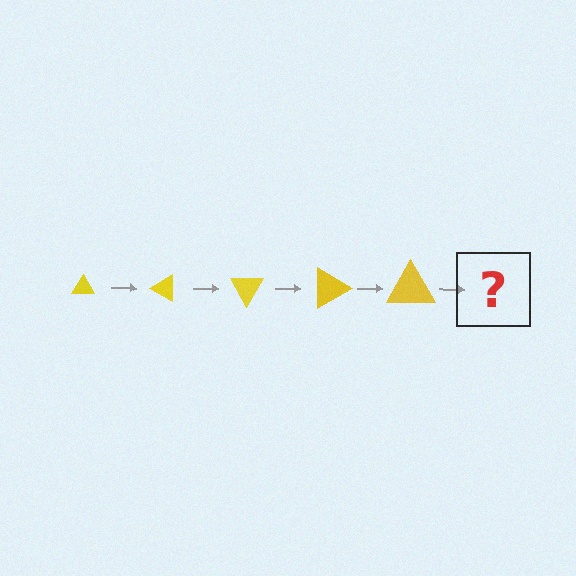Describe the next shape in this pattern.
It should be a triangle, larger than the previous one and rotated 150 degrees from the start.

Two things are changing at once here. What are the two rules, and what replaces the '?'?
The two rules are that the triangle grows larger each step and it rotates 30 degrees each step. The '?' should be a triangle, larger than the previous one and rotated 150 degrees from the start.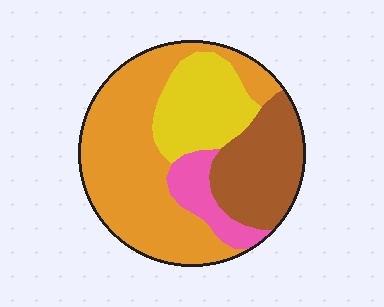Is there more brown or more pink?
Brown.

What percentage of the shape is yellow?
Yellow covers about 20% of the shape.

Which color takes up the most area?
Orange, at roughly 50%.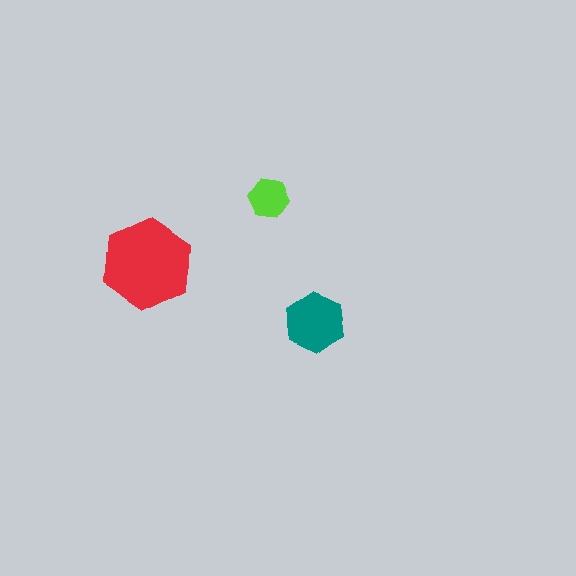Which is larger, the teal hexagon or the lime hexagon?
The teal one.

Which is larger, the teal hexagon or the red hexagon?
The red one.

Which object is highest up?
The lime hexagon is topmost.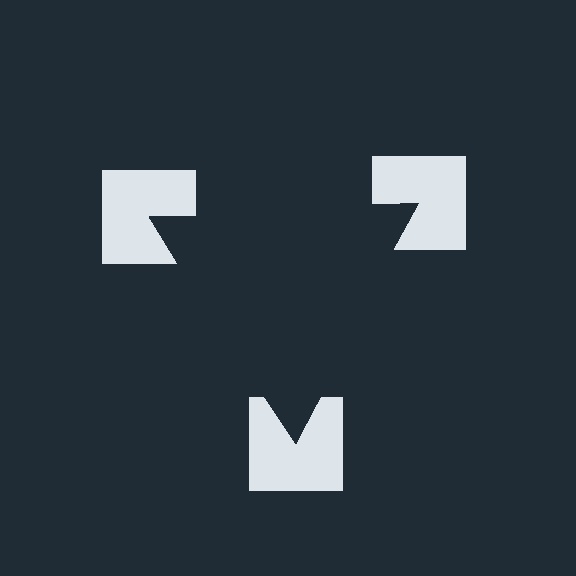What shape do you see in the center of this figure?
An illusory triangle — its edges are inferred from the aligned wedge cuts in the notched squares, not physically drawn.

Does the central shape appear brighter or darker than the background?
It typically appears slightly darker than the background, even though no actual brightness change is drawn.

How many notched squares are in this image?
There are 3 — one at each vertex of the illusory triangle.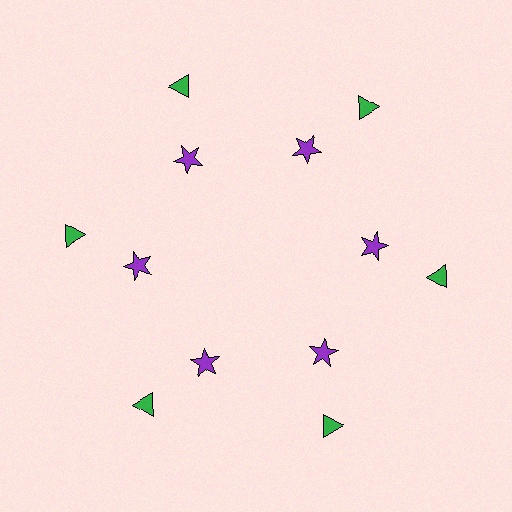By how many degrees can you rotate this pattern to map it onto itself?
The pattern maps onto itself every 60 degrees of rotation.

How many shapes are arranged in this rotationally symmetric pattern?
There are 12 shapes, arranged in 6 groups of 2.